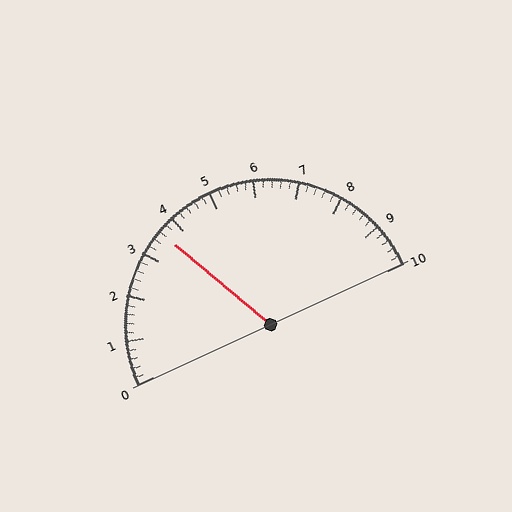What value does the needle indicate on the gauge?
The needle indicates approximately 3.6.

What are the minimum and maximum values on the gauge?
The gauge ranges from 0 to 10.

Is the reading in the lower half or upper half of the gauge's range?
The reading is in the lower half of the range (0 to 10).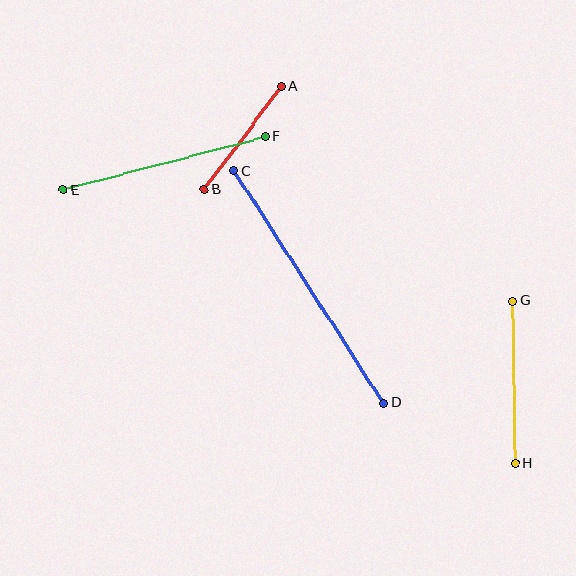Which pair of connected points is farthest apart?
Points C and D are farthest apart.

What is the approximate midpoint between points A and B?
The midpoint is at approximately (243, 138) pixels.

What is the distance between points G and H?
The distance is approximately 162 pixels.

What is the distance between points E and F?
The distance is approximately 209 pixels.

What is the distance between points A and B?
The distance is approximately 129 pixels.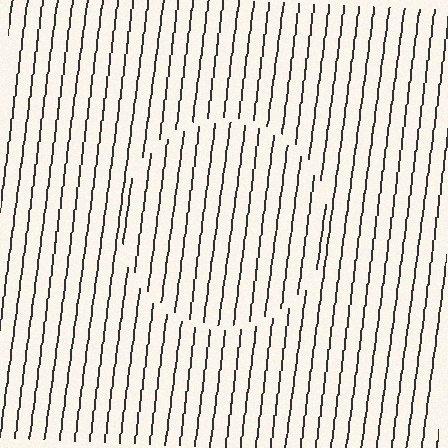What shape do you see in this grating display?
An illusory circle. The interior of the shape contains the same grating, shifted by half a period — the contour is defined by the phase discontinuity where line-ends from the inner and outer gratings abut.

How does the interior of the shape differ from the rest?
The interior of the shape contains the same grating, shifted by half a period — the contour is defined by the phase discontinuity where line-ends from the inner and outer gratings abut.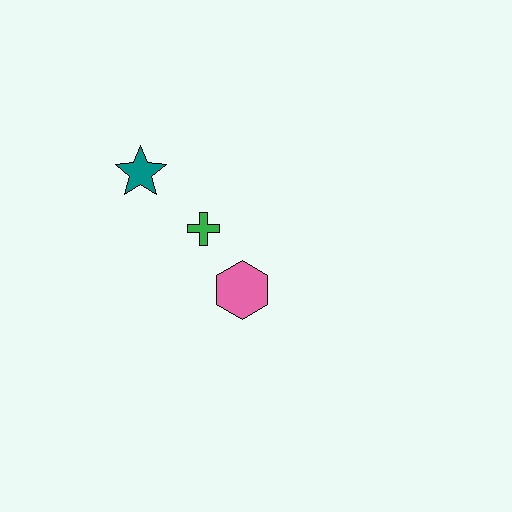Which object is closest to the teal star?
The green cross is closest to the teal star.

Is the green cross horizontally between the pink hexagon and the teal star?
Yes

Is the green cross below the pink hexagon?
No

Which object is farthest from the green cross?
The teal star is farthest from the green cross.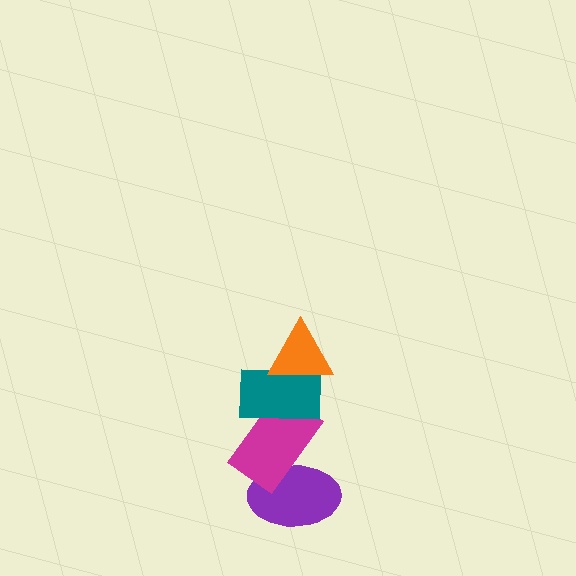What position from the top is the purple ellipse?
The purple ellipse is 4th from the top.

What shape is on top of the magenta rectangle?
The teal rectangle is on top of the magenta rectangle.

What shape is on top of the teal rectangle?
The orange triangle is on top of the teal rectangle.